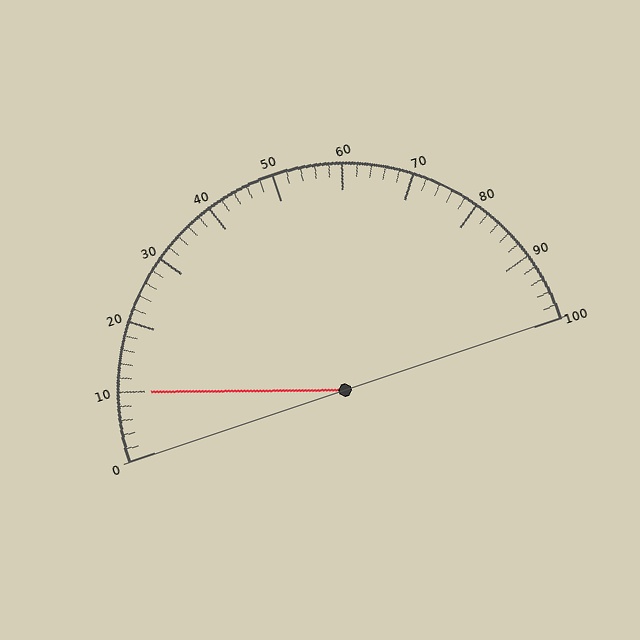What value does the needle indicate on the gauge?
The needle indicates approximately 10.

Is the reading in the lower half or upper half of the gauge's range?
The reading is in the lower half of the range (0 to 100).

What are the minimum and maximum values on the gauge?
The gauge ranges from 0 to 100.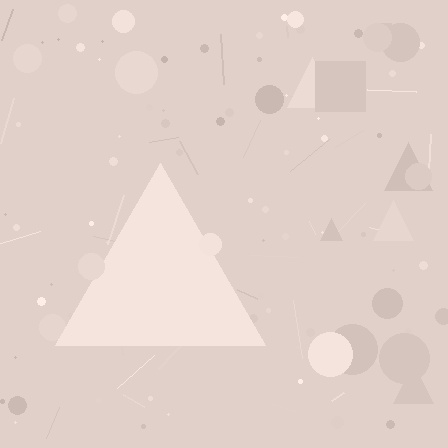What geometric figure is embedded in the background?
A triangle is embedded in the background.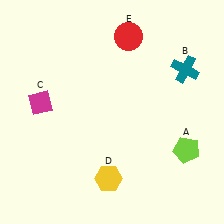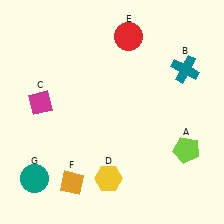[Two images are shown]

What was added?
An orange diamond (F), a teal circle (G) were added in Image 2.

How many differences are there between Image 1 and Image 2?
There are 2 differences between the two images.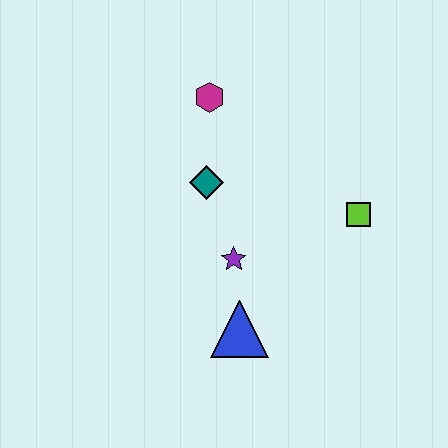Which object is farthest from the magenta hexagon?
The blue triangle is farthest from the magenta hexagon.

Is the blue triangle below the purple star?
Yes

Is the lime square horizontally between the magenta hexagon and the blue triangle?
No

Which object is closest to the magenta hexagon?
The teal diamond is closest to the magenta hexagon.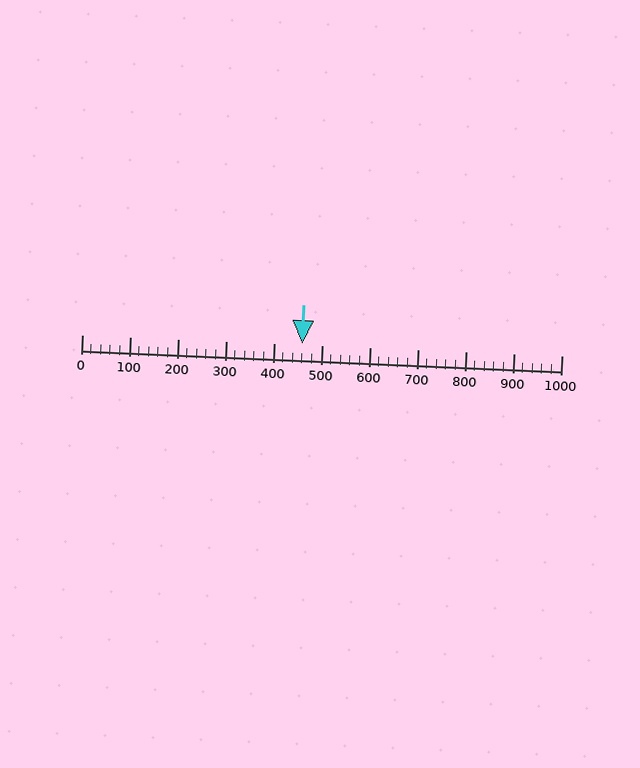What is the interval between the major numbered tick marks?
The major tick marks are spaced 100 units apart.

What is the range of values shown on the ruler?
The ruler shows values from 0 to 1000.